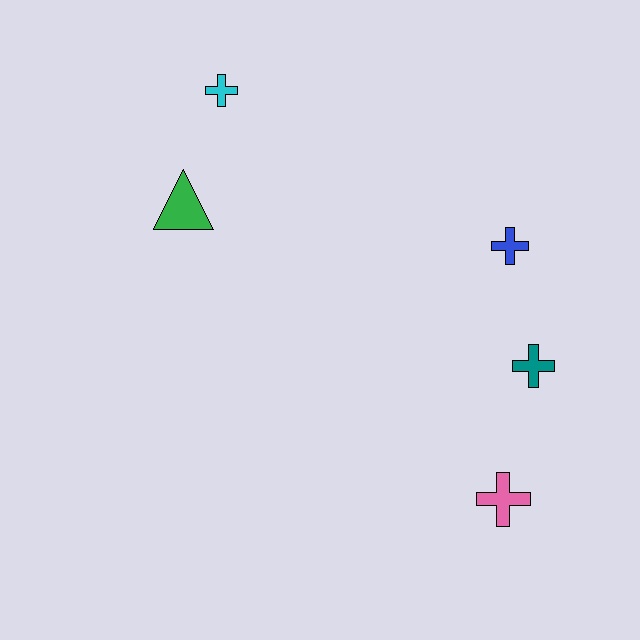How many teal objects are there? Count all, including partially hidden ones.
There is 1 teal object.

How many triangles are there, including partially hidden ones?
There is 1 triangle.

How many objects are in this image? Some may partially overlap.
There are 5 objects.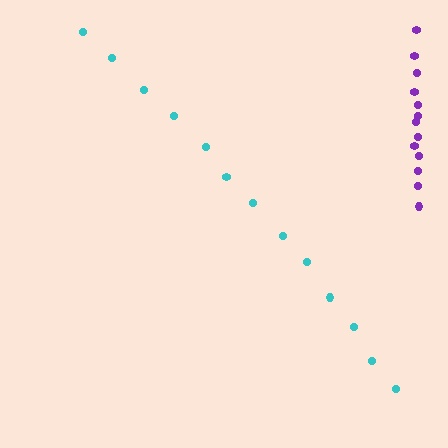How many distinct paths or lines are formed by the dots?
There are 2 distinct paths.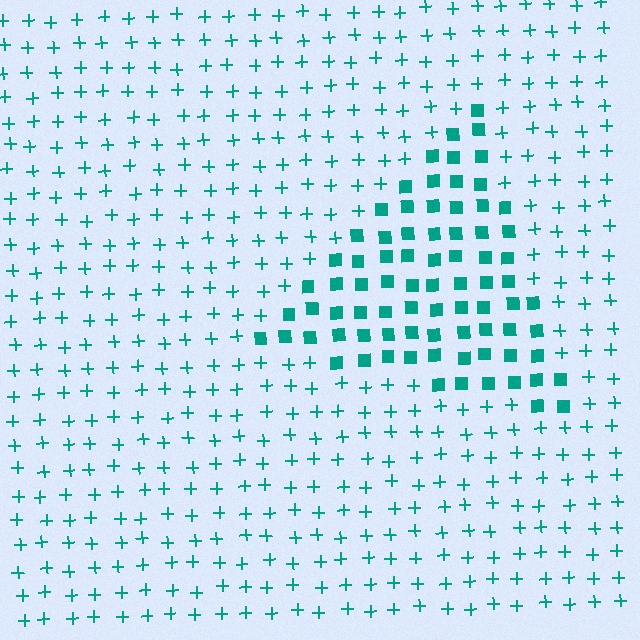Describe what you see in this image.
The image is filled with small teal elements arranged in a uniform grid. A triangle-shaped region contains squares, while the surrounding area contains plus signs. The boundary is defined purely by the change in element shape.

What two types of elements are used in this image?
The image uses squares inside the triangle region and plus signs outside it.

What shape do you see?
I see a triangle.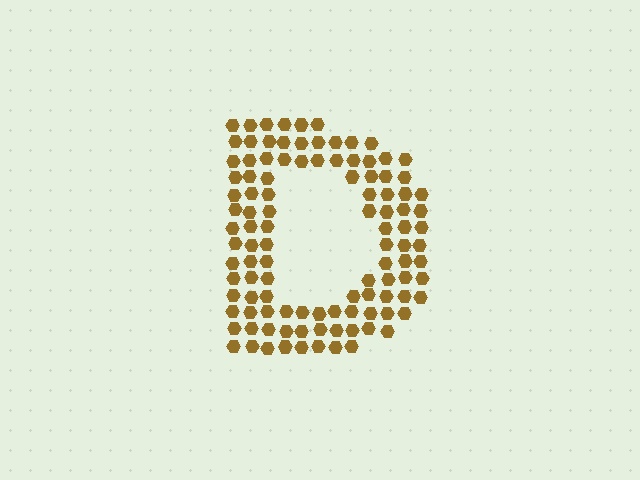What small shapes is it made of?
It is made of small hexagons.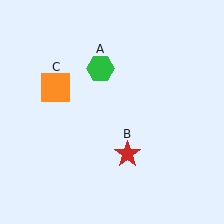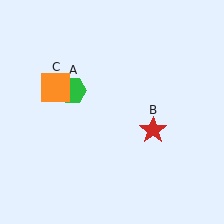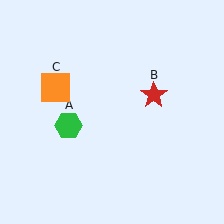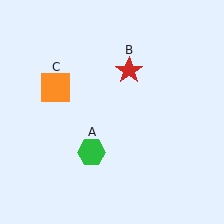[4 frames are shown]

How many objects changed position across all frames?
2 objects changed position: green hexagon (object A), red star (object B).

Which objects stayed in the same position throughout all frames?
Orange square (object C) remained stationary.